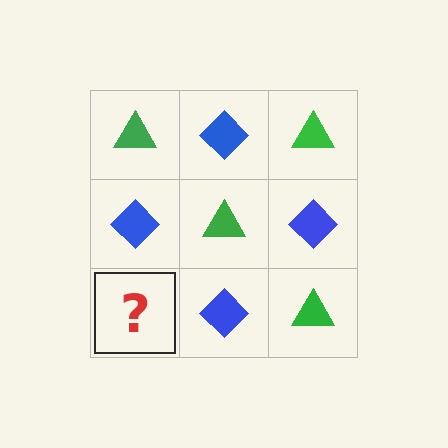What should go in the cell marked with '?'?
The missing cell should contain a green triangle.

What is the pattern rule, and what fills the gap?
The rule is that it alternates green triangle and blue diamond in a checkerboard pattern. The gap should be filled with a green triangle.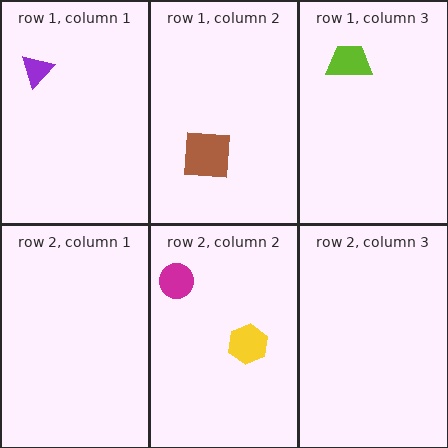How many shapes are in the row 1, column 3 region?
1.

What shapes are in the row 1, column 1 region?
The purple triangle.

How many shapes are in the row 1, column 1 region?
1.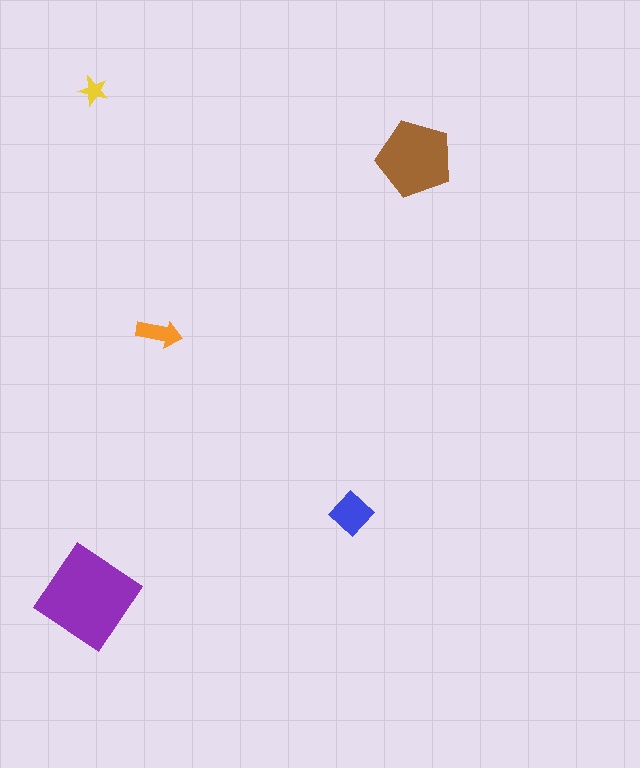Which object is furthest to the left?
The purple diamond is leftmost.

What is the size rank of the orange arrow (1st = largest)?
4th.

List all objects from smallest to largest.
The yellow star, the orange arrow, the blue diamond, the brown pentagon, the purple diamond.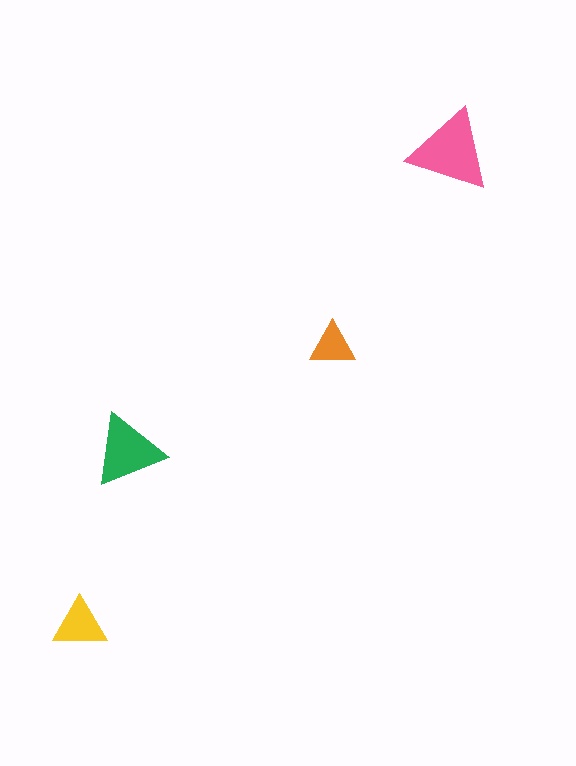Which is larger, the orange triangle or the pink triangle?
The pink one.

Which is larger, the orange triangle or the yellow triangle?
The yellow one.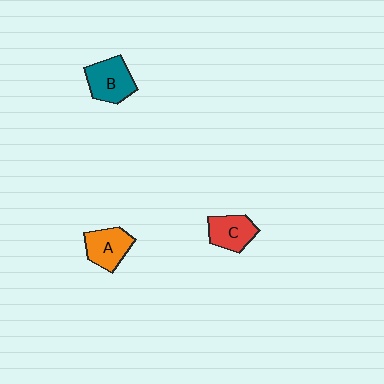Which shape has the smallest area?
Shape C (red).